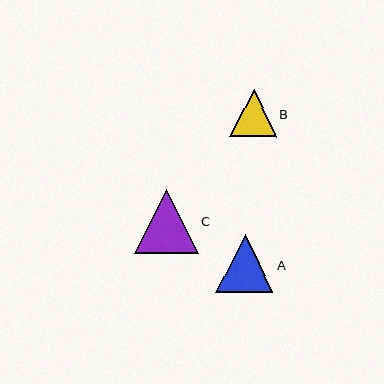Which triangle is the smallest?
Triangle B is the smallest with a size of approximately 46 pixels.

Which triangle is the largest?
Triangle C is the largest with a size of approximately 64 pixels.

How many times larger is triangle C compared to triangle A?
Triangle C is approximately 1.1 times the size of triangle A.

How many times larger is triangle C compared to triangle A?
Triangle C is approximately 1.1 times the size of triangle A.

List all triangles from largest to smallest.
From largest to smallest: C, A, B.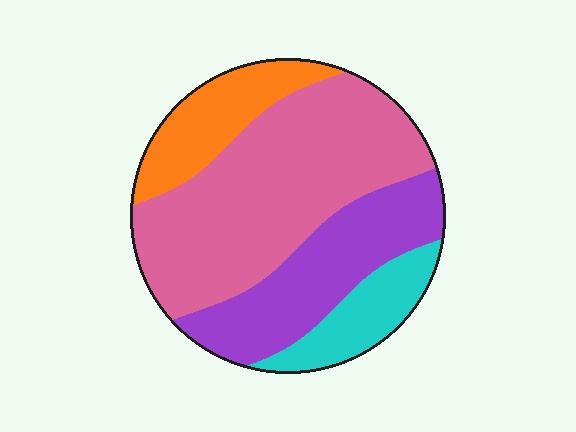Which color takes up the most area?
Pink, at roughly 50%.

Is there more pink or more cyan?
Pink.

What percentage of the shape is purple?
Purple takes up about one quarter (1/4) of the shape.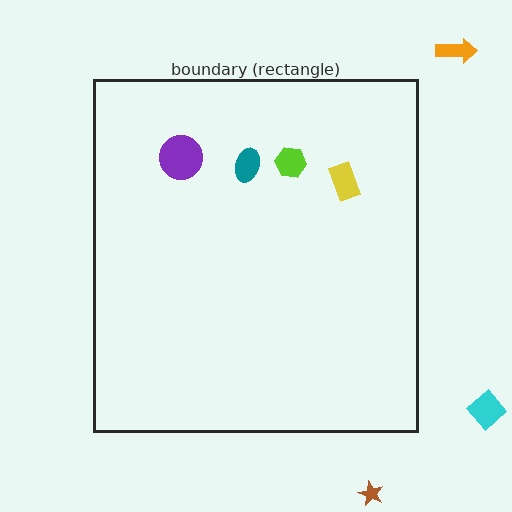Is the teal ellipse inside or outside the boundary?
Inside.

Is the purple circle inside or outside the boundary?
Inside.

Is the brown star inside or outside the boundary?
Outside.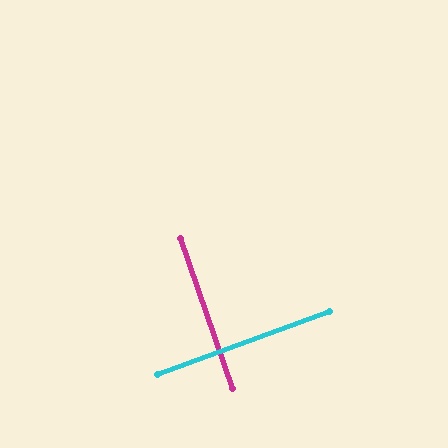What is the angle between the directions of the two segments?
Approximately 89 degrees.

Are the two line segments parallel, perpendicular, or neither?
Perpendicular — they meet at approximately 89°.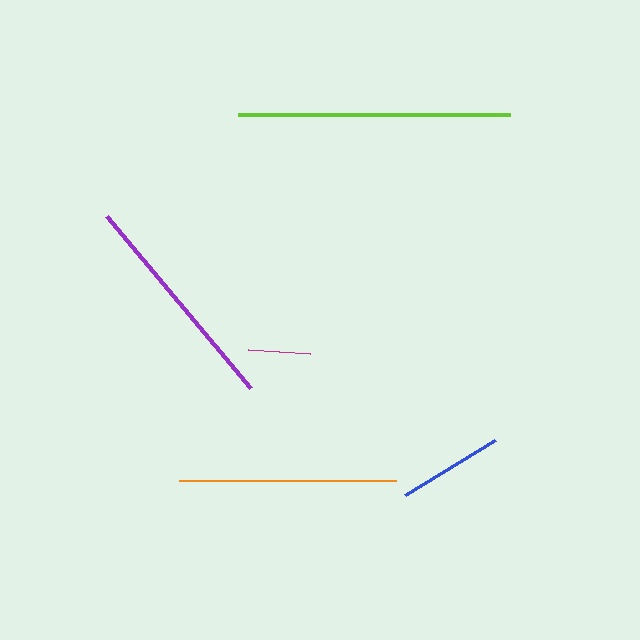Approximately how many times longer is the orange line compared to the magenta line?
The orange line is approximately 3.5 times the length of the magenta line.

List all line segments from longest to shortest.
From longest to shortest: lime, purple, orange, blue, magenta.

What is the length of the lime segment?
The lime segment is approximately 272 pixels long.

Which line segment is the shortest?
The magenta line is the shortest at approximately 62 pixels.